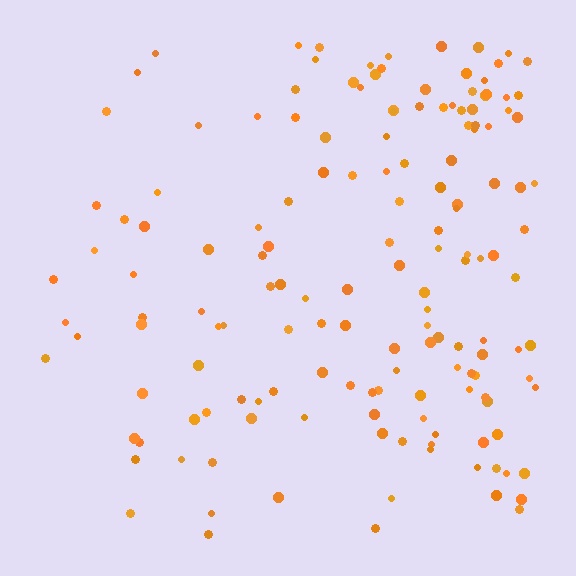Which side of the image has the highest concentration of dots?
The right.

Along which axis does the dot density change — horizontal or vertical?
Horizontal.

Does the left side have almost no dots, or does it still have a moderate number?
Still a moderate number, just noticeably fewer than the right.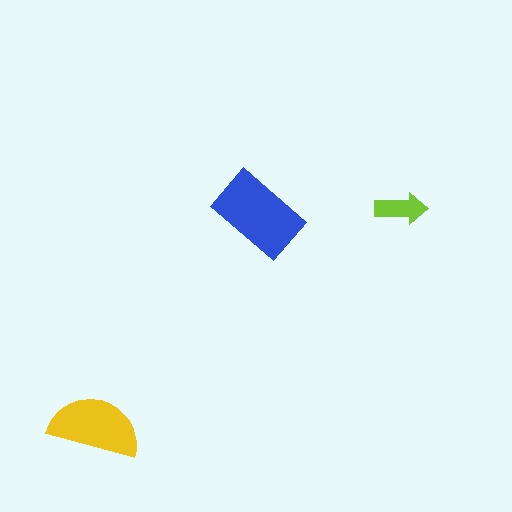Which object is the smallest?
The lime arrow.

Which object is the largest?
The blue rectangle.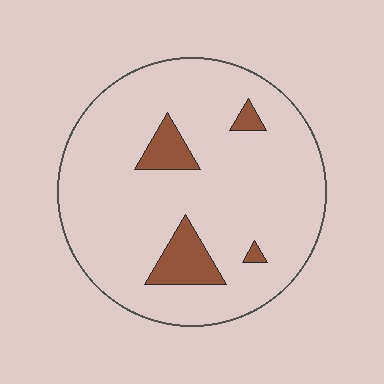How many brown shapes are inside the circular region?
4.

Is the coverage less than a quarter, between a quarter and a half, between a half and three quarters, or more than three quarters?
Less than a quarter.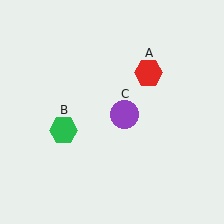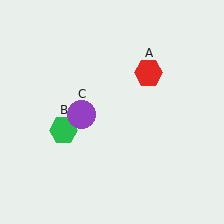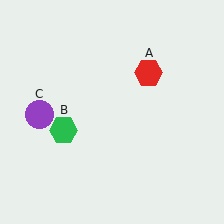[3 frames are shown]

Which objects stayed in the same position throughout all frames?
Red hexagon (object A) and green hexagon (object B) remained stationary.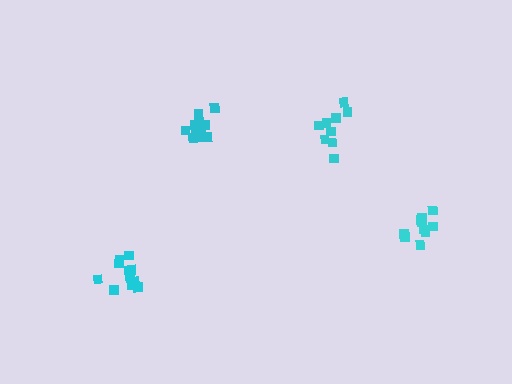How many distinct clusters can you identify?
There are 4 distinct clusters.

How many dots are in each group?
Group 1: 10 dots, Group 2: 11 dots, Group 3: 9 dots, Group 4: 11 dots (41 total).